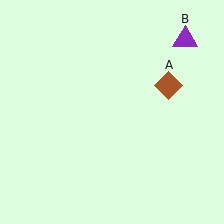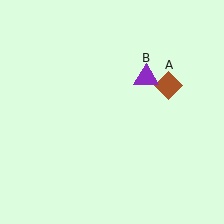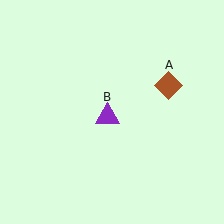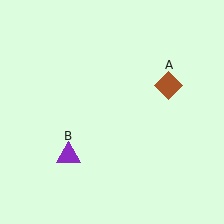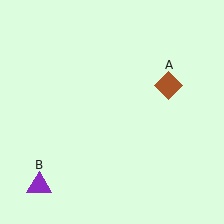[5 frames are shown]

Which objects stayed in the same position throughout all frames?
Brown diamond (object A) remained stationary.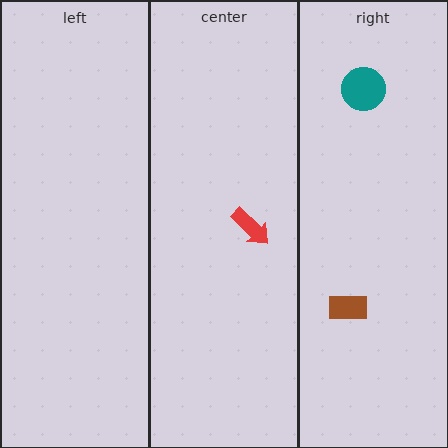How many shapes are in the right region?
2.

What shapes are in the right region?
The teal circle, the brown rectangle.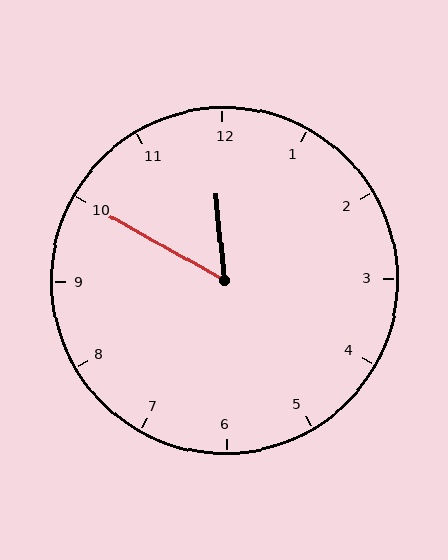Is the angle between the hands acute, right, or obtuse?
It is acute.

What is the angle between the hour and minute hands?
Approximately 55 degrees.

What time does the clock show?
11:50.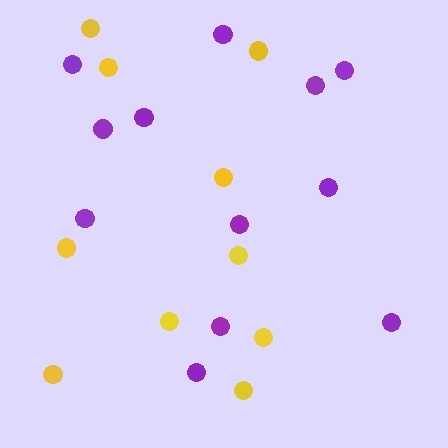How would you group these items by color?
There are 2 groups: one group of yellow circles (10) and one group of purple circles (12).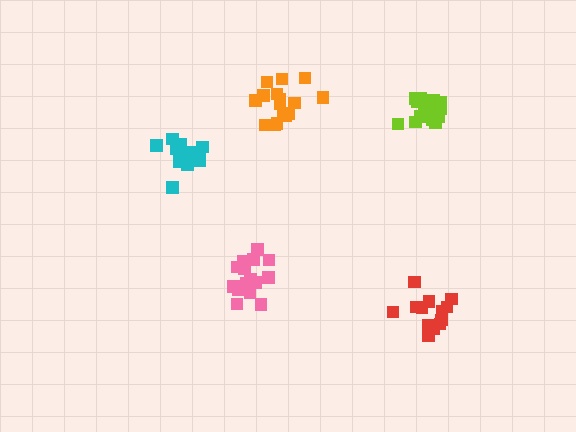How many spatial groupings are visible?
There are 5 spatial groupings.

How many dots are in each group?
Group 1: 16 dots, Group 2: 16 dots, Group 3: 16 dots, Group 4: 15 dots, Group 5: 17 dots (80 total).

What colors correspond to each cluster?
The clusters are colored: cyan, lime, orange, red, pink.